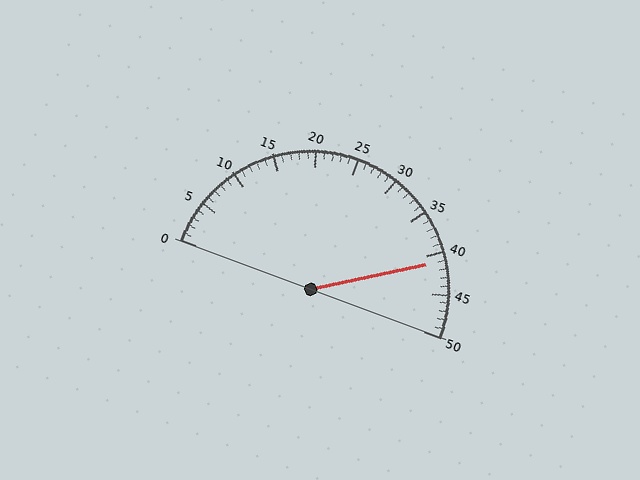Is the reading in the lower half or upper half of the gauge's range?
The reading is in the upper half of the range (0 to 50).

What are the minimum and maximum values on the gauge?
The gauge ranges from 0 to 50.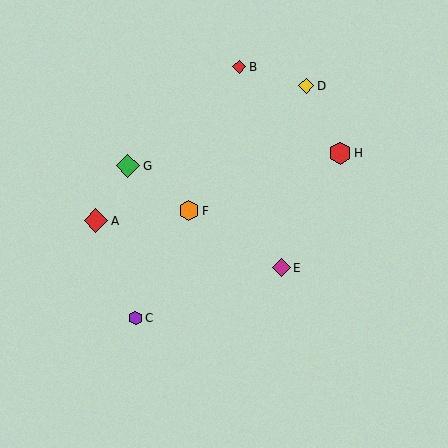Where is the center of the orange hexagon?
The center of the orange hexagon is at (189, 211).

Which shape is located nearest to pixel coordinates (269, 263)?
The magenta diamond (labeled E) at (281, 268) is nearest to that location.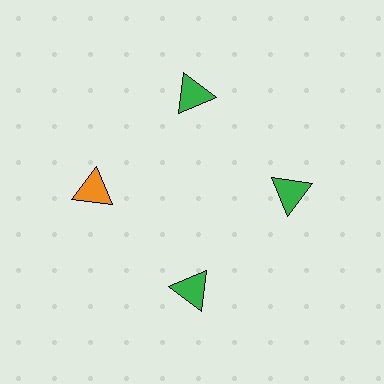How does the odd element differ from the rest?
It has a different color: orange instead of green.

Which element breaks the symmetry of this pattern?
The orange triangle at roughly the 9 o'clock position breaks the symmetry. All other shapes are green triangles.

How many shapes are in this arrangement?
There are 4 shapes arranged in a ring pattern.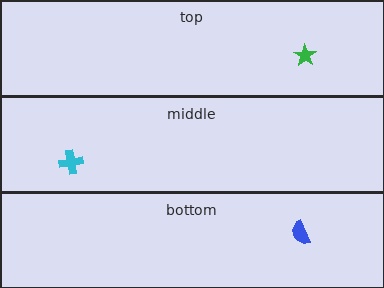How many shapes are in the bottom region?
1.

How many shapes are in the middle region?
1.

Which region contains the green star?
The top region.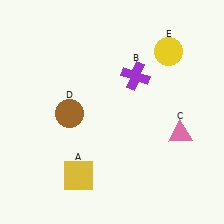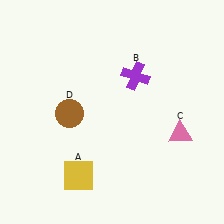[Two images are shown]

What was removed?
The yellow circle (E) was removed in Image 2.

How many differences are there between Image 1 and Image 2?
There is 1 difference between the two images.